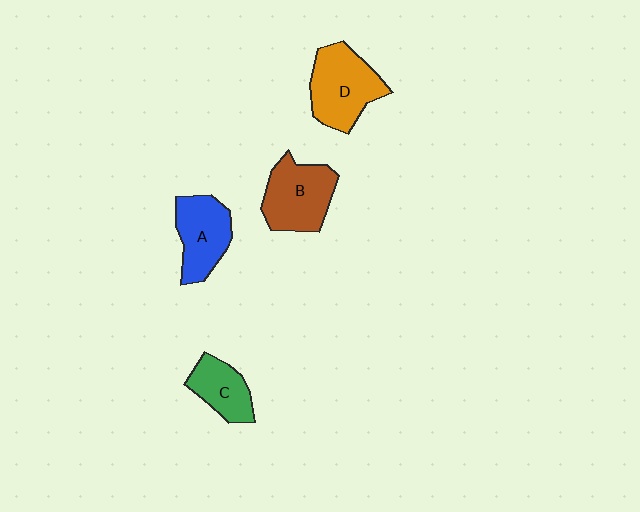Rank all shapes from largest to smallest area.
From largest to smallest: D (orange), B (brown), A (blue), C (green).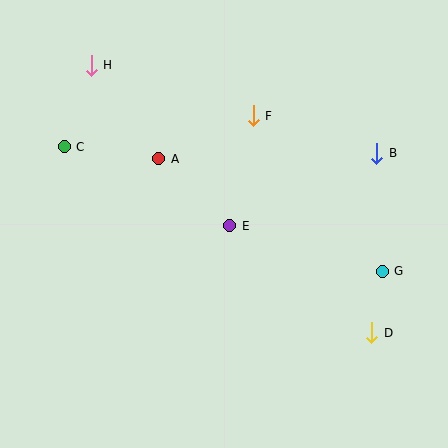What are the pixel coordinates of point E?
Point E is at (230, 226).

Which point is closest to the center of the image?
Point E at (230, 226) is closest to the center.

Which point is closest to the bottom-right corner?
Point D is closest to the bottom-right corner.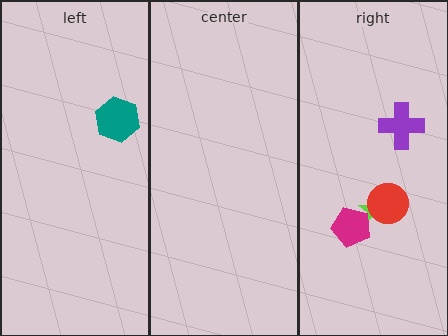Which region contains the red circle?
The right region.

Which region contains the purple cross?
The right region.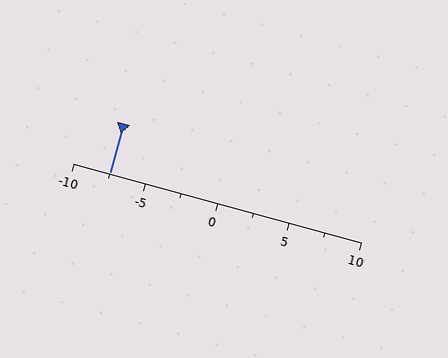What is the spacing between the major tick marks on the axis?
The major ticks are spaced 5 apart.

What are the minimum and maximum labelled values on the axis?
The axis runs from -10 to 10.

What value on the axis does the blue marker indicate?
The marker indicates approximately -7.5.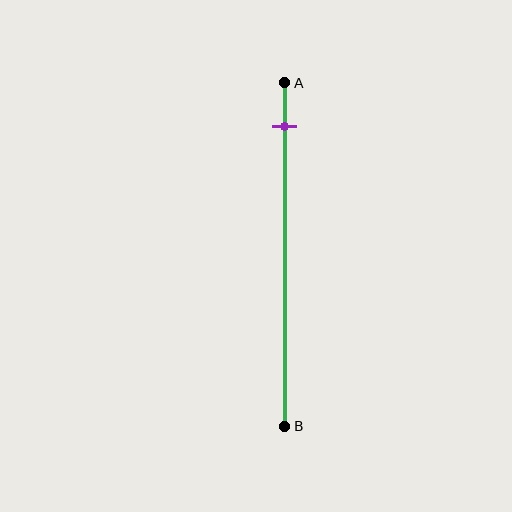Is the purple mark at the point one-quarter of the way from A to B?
No, the mark is at about 15% from A, not at the 25% one-quarter point.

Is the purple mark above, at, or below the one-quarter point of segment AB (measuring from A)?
The purple mark is above the one-quarter point of segment AB.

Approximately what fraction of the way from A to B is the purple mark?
The purple mark is approximately 15% of the way from A to B.